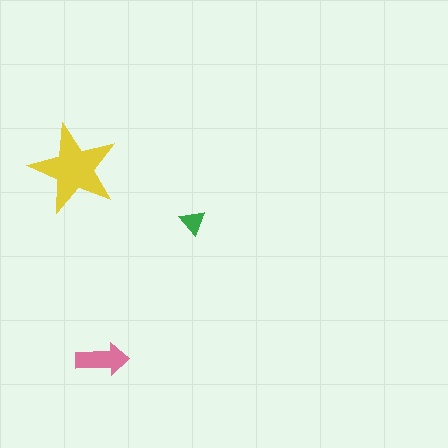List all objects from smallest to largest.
The green triangle, the pink arrow, the yellow star.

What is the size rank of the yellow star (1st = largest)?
1st.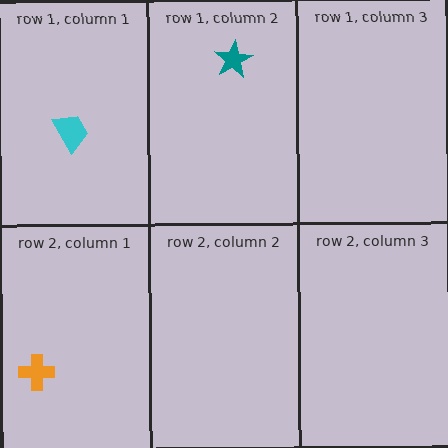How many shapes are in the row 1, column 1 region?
1.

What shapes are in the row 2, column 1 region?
The orange cross.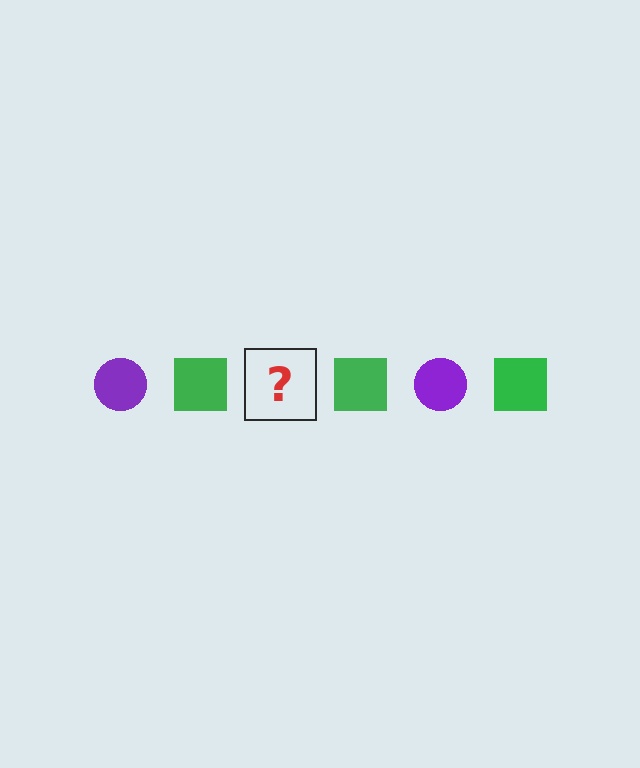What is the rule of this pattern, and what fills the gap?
The rule is that the pattern alternates between purple circle and green square. The gap should be filled with a purple circle.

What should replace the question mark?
The question mark should be replaced with a purple circle.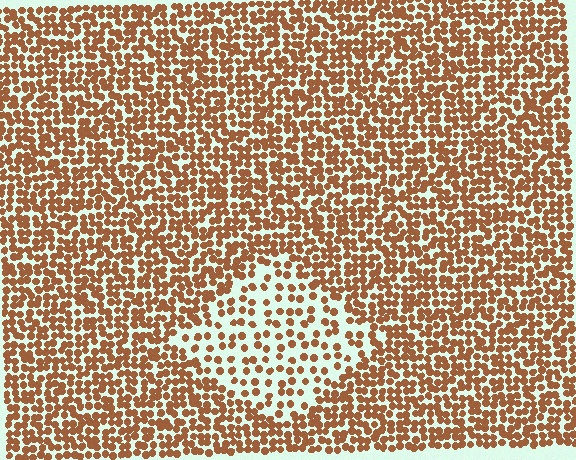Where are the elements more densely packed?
The elements are more densely packed outside the diamond boundary.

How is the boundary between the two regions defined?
The boundary is defined by a change in element density (approximately 2.2x ratio). All elements are the same color, size, and shape.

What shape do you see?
I see a diamond.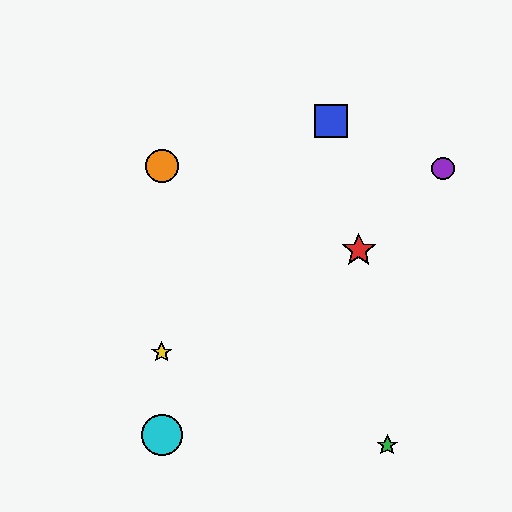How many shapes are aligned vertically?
3 shapes (the yellow star, the orange circle, the cyan circle) are aligned vertically.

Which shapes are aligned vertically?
The yellow star, the orange circle, the cyan circle are aligned vertically.